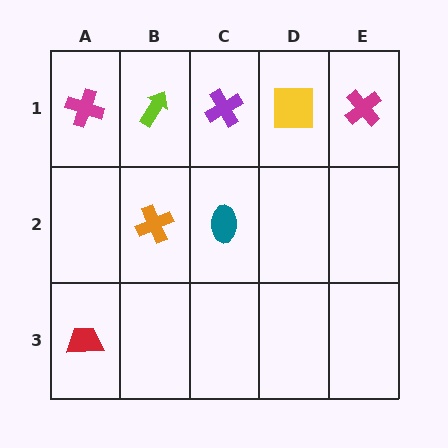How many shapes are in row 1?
5 shapes.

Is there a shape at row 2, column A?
No, that cell is empty.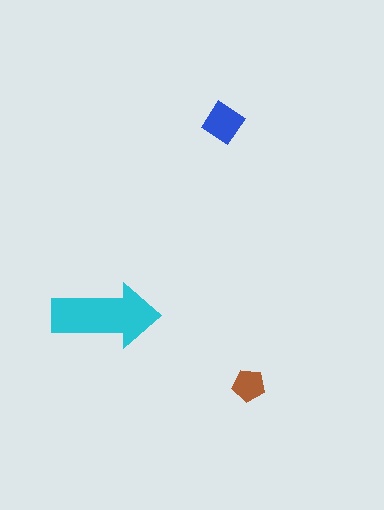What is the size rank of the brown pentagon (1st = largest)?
3rd.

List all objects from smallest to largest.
The brown pentagon, the blue diamond, the cyan arrow.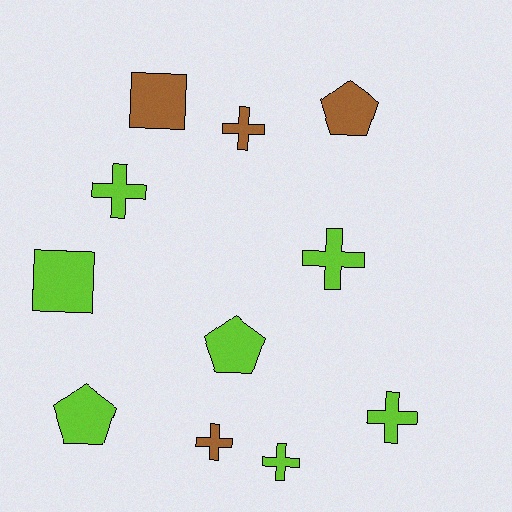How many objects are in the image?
There are 11 objects.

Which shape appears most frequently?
Cross, with 6 objects.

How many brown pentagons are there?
There is 1 brown pentagon.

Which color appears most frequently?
Lime, with 7 objects.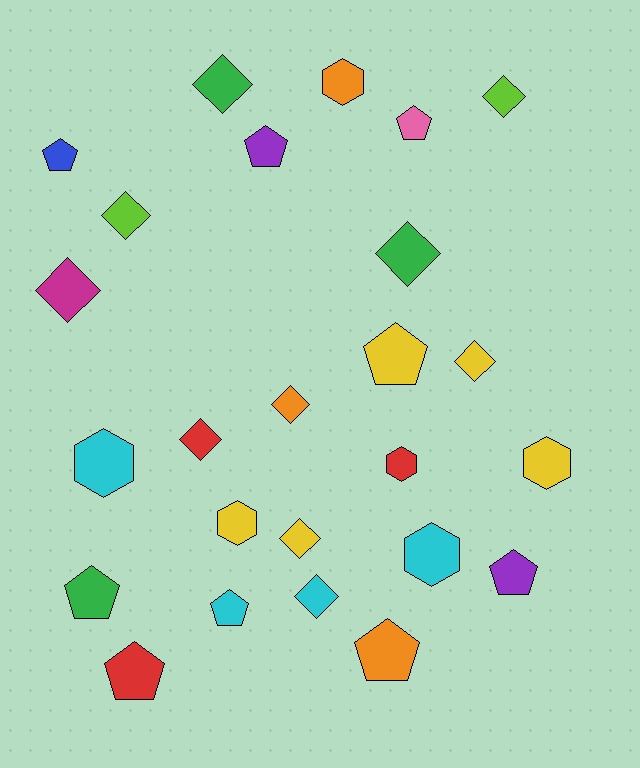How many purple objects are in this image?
There are 2 purple objects.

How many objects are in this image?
There are 25 objects.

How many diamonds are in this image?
There are 10 diamonds.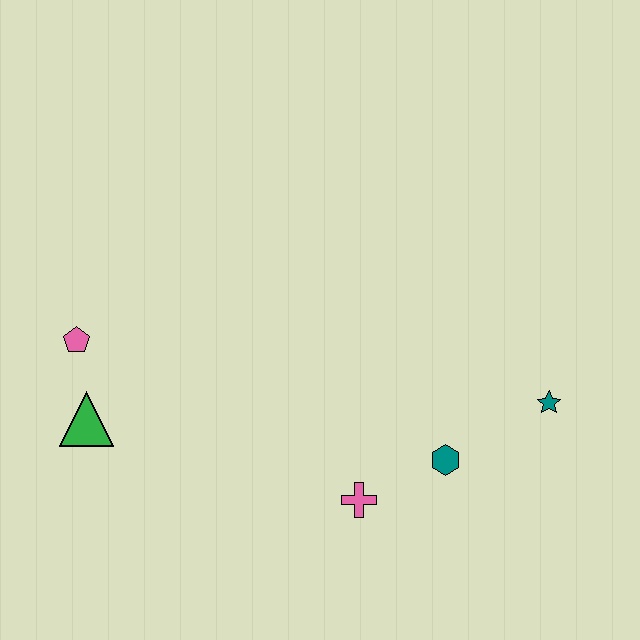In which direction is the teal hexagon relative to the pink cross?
The teal hexagon is to the right of the pink cross.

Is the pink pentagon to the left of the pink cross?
Yes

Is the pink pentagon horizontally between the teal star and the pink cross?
No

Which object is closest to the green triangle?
The pink pentagon is closest to the green triangle.